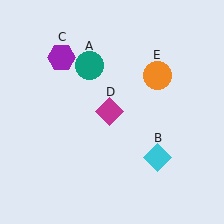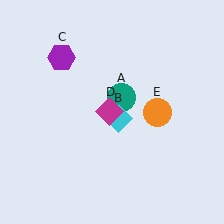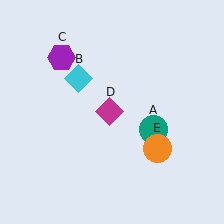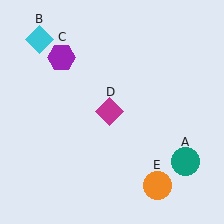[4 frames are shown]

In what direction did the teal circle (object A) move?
The teal circle (object A) moved down and to the right.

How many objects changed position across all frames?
3 objects changed position: teal circle (object A), cyan diamond (object B), orange circle (object E).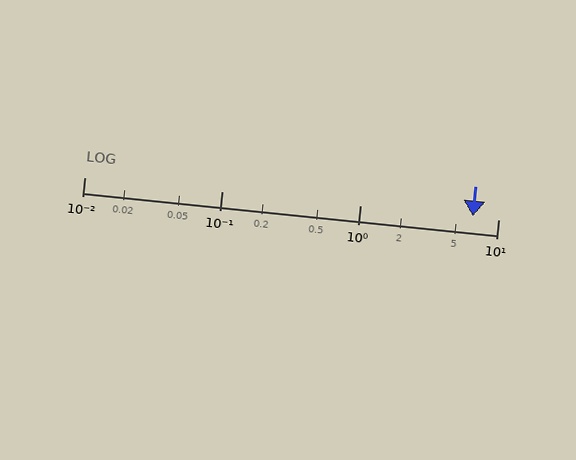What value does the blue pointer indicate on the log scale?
The pointer indicates approximately 6.5.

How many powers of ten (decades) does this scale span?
The scale spans 3 decades, from 0.01 to 10.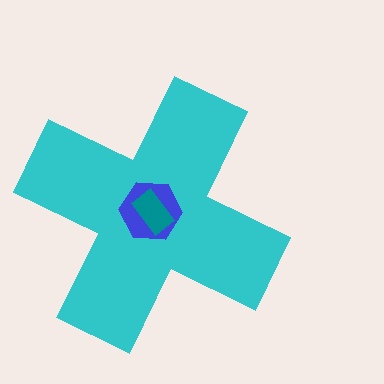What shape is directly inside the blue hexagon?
The teal rectangle.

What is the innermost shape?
The teal rectangle.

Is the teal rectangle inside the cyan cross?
Yes.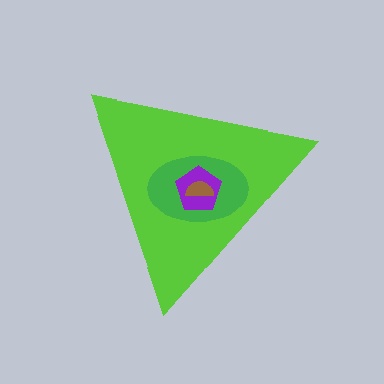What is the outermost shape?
The lime triangle.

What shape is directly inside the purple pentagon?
The brown semicircle.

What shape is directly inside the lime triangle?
The green ellipse.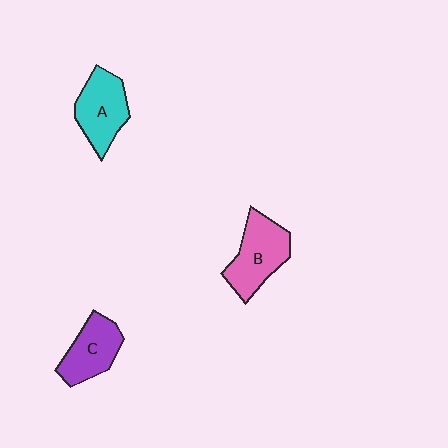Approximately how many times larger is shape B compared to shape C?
Approximately 1.2 times.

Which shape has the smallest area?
Shape C (purple).